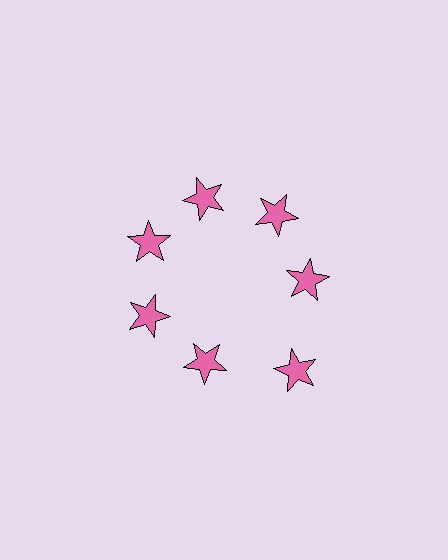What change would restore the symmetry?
The symmetry would be restored by moving it inward, back onto the ring so that all 7 stars sit at equal angles and equal distance from the center.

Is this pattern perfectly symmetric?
No. The 7 pink stars are arranged in a ring, but one element near the 5 o'clock position is pushed outward from the center, breaking the 7-fold rotational symmetry.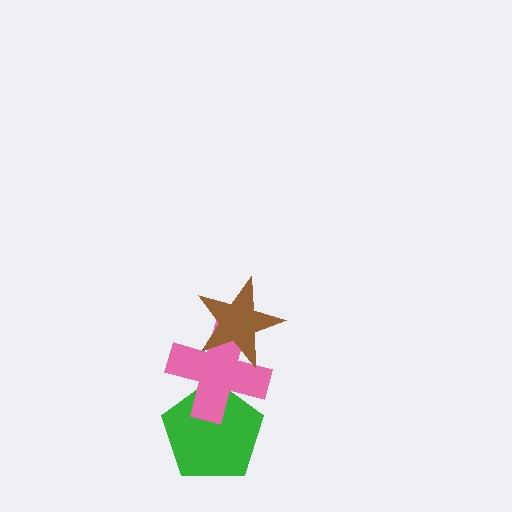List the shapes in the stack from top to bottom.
From top to bottom: the brown star, the pink cross, the green pentagon.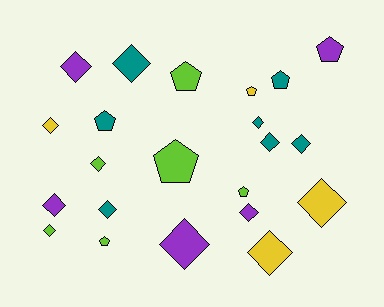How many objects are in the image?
There are 22 objects.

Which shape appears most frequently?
Diamond, with 14 objects.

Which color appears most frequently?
Teal, with 7 objects.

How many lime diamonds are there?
There are 2 lime diamonds.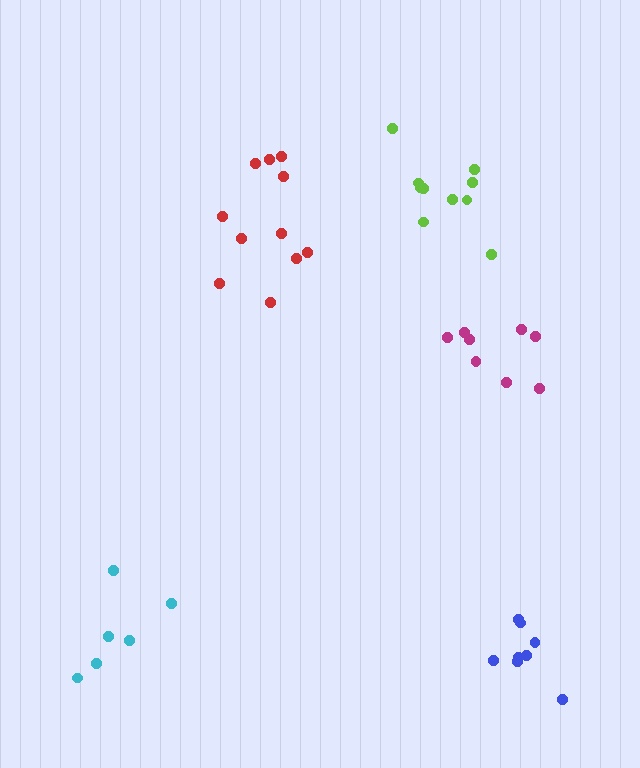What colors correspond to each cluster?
The clusters are colored: lime, magenta, red, cyan, blue.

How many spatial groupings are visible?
There are 5 spatial groupings.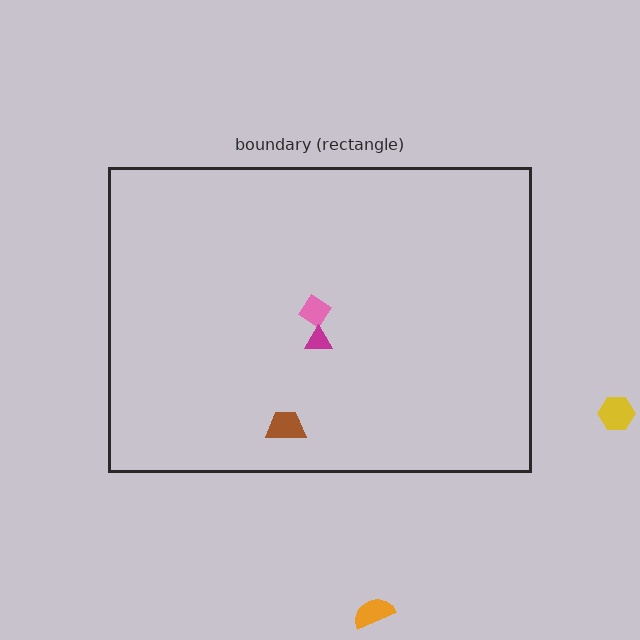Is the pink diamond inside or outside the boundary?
Inside.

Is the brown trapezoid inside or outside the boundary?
Inside.